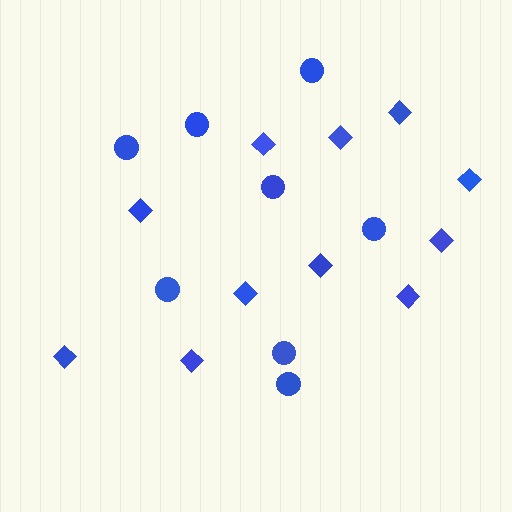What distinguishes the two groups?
There are 2 groups: one group of circles (8) and one group of diamonds (11).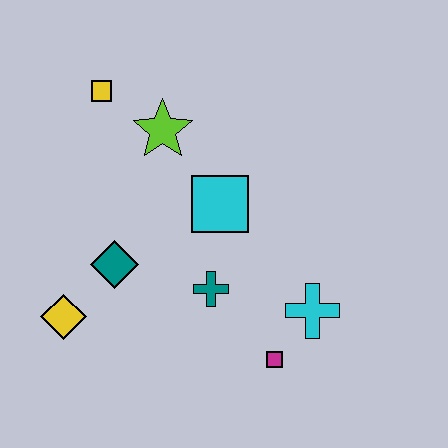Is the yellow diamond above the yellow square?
No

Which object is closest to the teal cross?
The cyan square is closest to the teal cross.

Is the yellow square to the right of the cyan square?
No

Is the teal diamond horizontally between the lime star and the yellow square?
Yes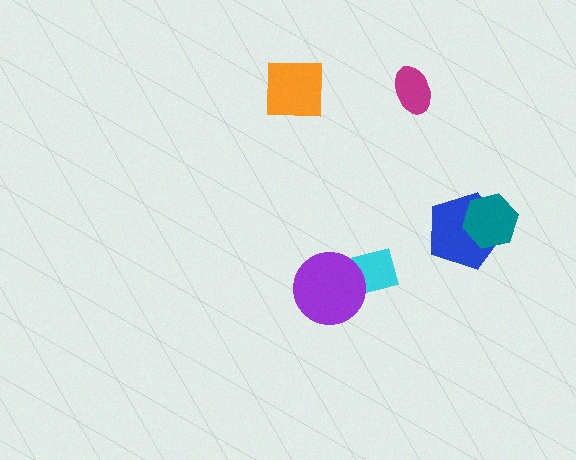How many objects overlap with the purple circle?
1 object overlaps with the purple circle.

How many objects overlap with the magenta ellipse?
0 objects overlap with the magenta ellipse.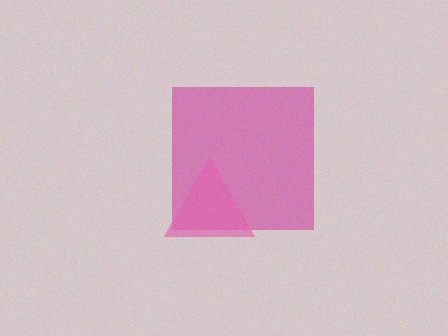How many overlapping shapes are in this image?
There are 2 overlapping shapes in the image.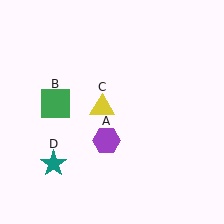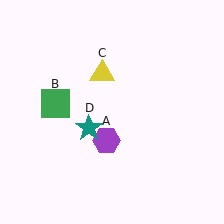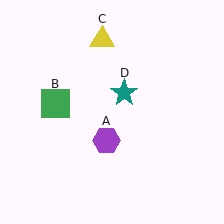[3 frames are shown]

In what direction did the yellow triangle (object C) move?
The yellow triangle (object C) moved up.